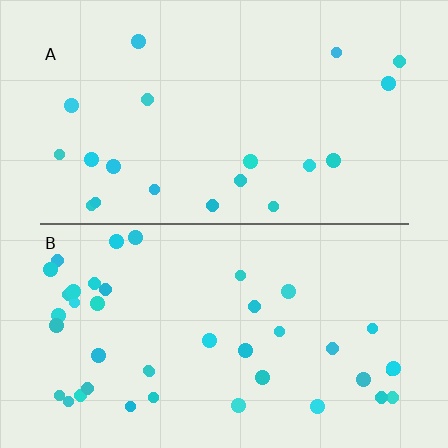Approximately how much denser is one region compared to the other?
Approximately 2.0× — region B over region A.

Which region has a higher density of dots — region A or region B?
B (the bottom).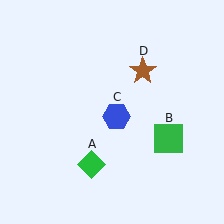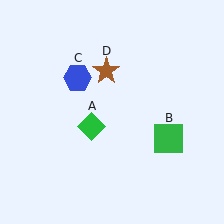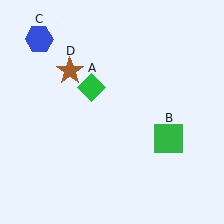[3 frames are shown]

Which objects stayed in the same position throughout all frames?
Green square (object B) remained stationary.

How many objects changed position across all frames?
3 objects changed position: green diamond (object A), blue hexagon (object C), brown star (object D).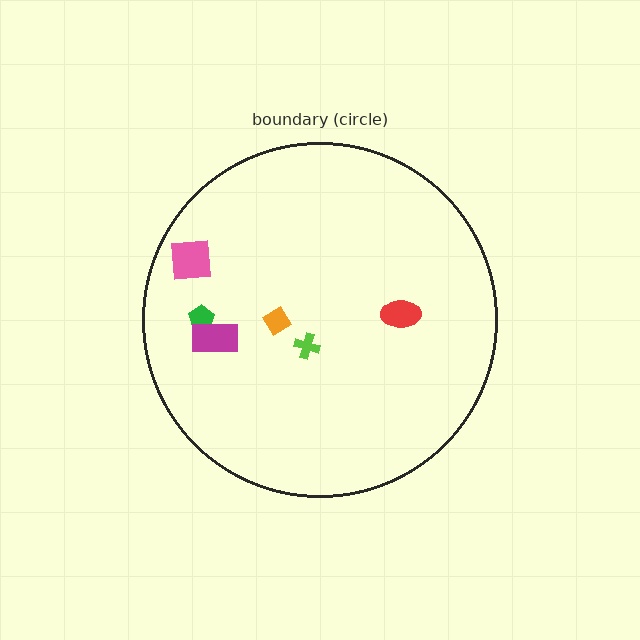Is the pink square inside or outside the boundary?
Inside.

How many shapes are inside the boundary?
6 inside, 0 outside.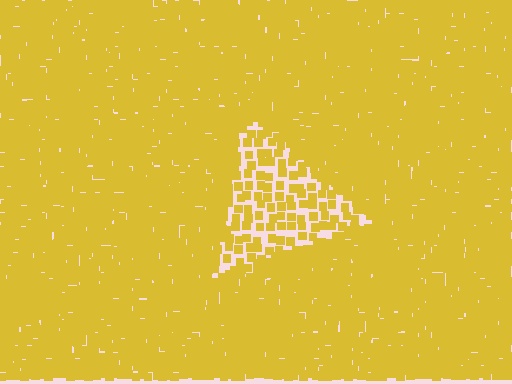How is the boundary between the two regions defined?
The boundary is defined by a change in element density (approximately 2.5x ratio). All elements are the same color, size, and shape.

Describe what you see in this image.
The image contains small yellow elements arranged at two different densities. A triangle-shaped region is visible where the elements are less densely packed than the surrounding area.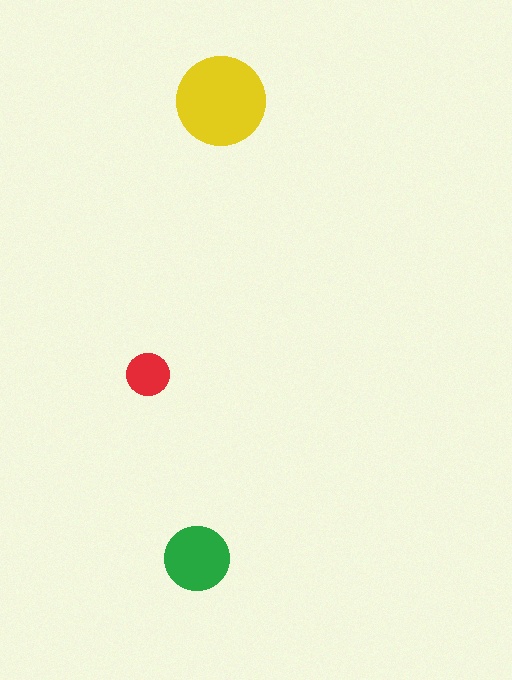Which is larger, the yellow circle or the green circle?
The yellow one.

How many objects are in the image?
There are 3 objects in the image.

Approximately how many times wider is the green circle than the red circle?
About 1.5 times wider.